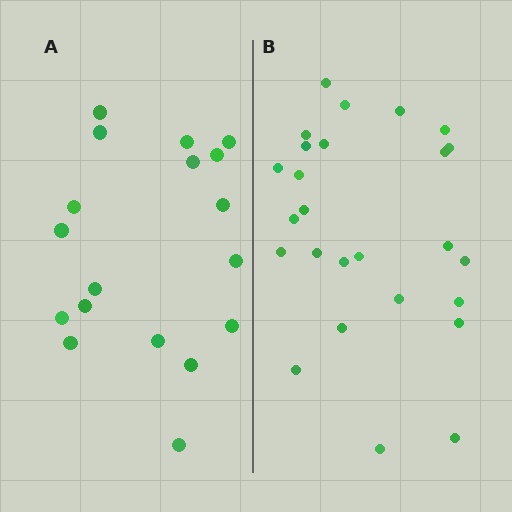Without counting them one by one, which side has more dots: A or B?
Region B (the right region) has more dots.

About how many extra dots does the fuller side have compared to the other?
Region B has roughly 8 or so more dots than region A.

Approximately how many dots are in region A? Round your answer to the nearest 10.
About 20 dots. (The exact count is 18, which rounds to 20.)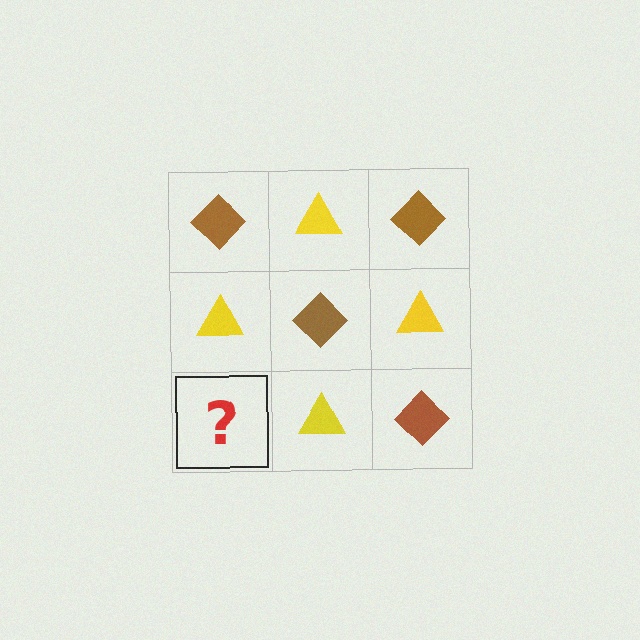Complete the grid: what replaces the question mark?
The question mark should be replaced with a brown diamond.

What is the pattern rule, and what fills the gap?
The rule is that it alternates brown diamond and yellow triangle in a checkerboard pattern. The gap should be filled with a brown diamond.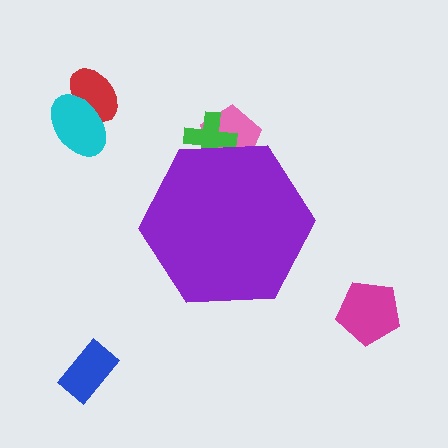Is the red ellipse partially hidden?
No, the red ellipse is fully visible.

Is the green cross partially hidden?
Yes, the green cross is partially hidden behind the purple hexagon.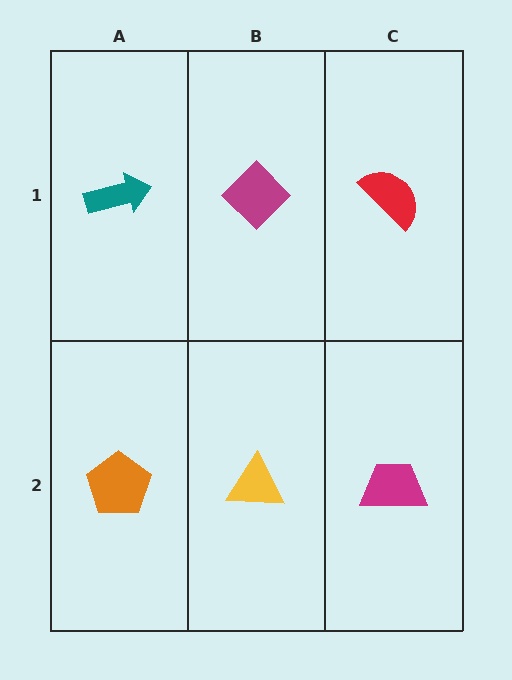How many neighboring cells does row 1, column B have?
3.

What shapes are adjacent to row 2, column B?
A magenta diamond (row 1, column B), an orange pentagon (row 2, column A), a magenta trapezoid (row 2, column C).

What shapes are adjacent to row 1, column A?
An orange pentagon (row 2, column A), a magenta diamond (row 1, column B).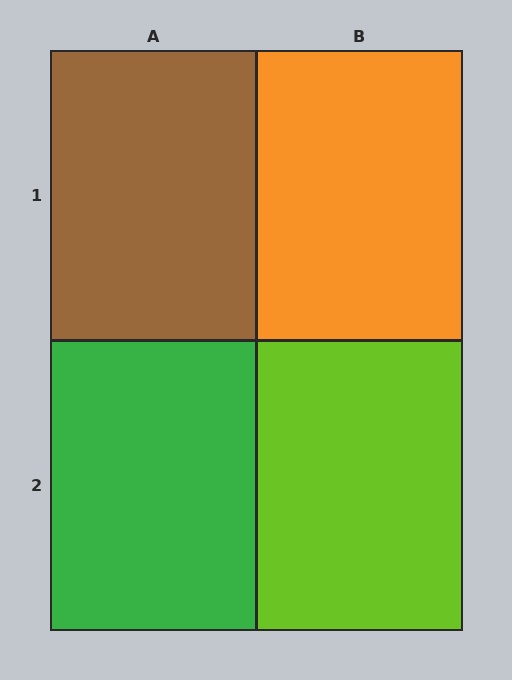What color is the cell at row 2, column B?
Lime.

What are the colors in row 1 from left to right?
Brown, orange.